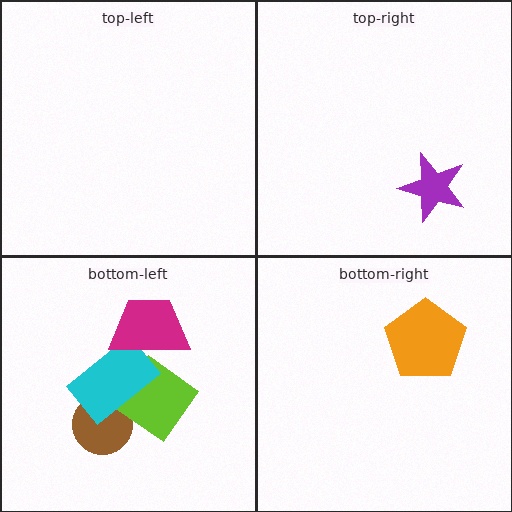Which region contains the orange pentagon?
The bottom-right region.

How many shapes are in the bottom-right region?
1.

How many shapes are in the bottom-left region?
4.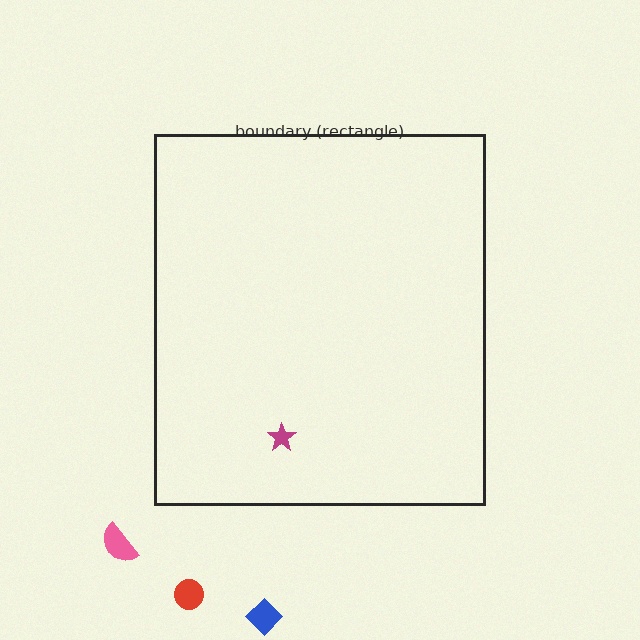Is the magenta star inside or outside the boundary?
Inside.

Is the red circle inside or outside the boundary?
Outside.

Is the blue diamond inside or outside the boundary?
Outside.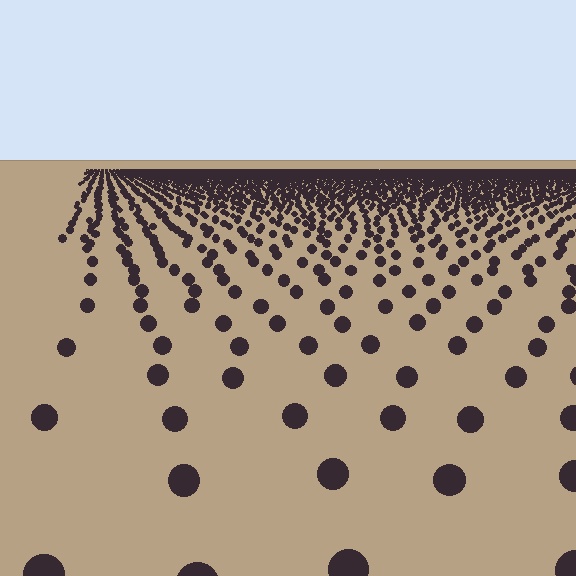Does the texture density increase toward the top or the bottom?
Density increases toward the top.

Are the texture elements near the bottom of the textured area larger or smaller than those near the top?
Larger. Near the bottom, elements are closer to the viewer and appear at a bigger on-screen size.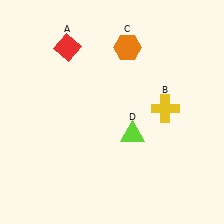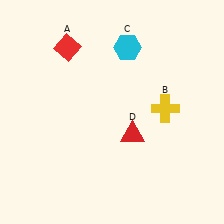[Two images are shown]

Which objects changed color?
C changed from orange to cyan. D changed from lime to red.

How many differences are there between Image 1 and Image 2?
There are 2 differences between the two images.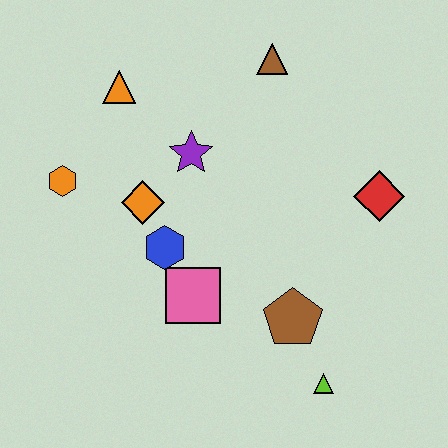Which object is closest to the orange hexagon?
The orange diamond is closest to the orange hexagon.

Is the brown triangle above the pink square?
Yes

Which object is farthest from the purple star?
The lime triangle is farthest from the purple star.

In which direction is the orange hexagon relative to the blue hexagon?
The orange hexagon is to the left of the blue hexagon.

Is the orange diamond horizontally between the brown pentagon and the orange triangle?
Yes